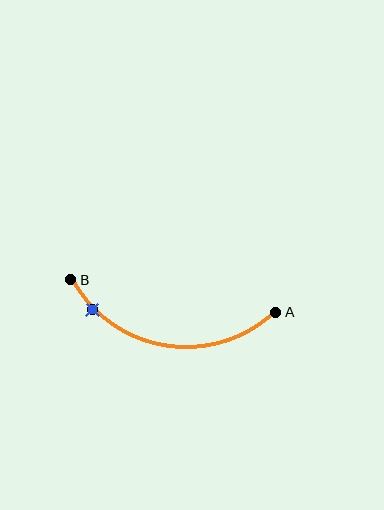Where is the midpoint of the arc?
The arc midpoint is the point on the curve farthest from the straight line joining A and B. It sits below that line.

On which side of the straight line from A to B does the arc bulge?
The arc bulges below the straight line connecting A and B.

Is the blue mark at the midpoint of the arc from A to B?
No. The blue mark lies on the arc but is closer to endpoint B. The arc midpoint would be at the point on the curve equidistant along the arc from both A and B.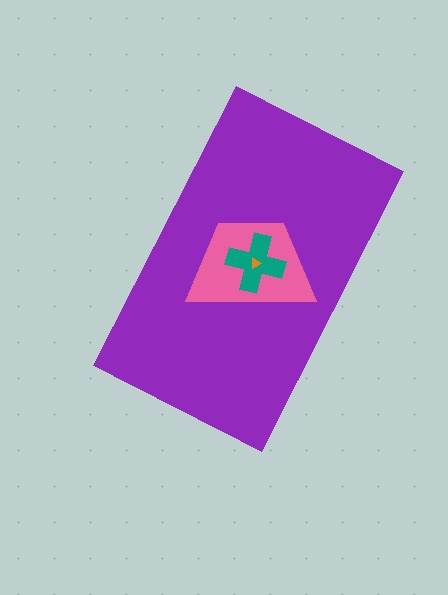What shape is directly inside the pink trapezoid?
The teal cross.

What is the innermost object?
The orange triangle.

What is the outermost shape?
The purple rectangle.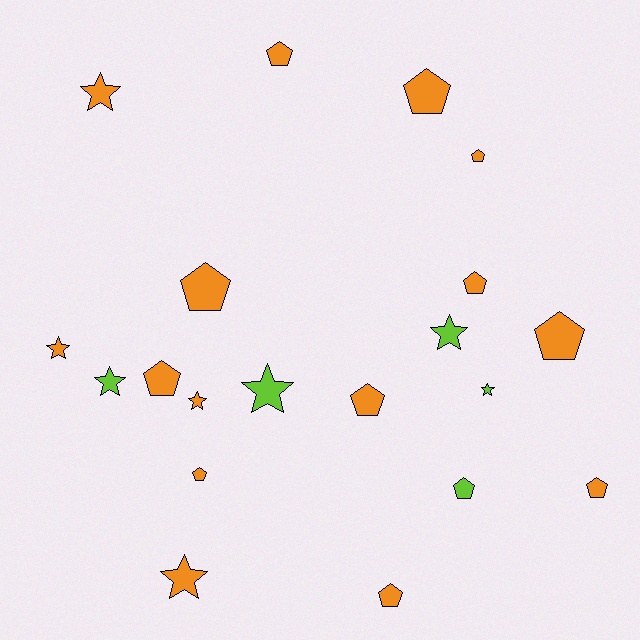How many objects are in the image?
There are 20 objects.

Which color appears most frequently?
Orange, with 15 objects.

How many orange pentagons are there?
There are 11 orange pentagons.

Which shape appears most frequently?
Pentagon, with 12 objects.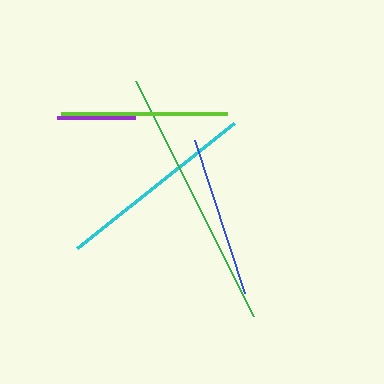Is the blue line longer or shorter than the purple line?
The blue line is longer than the purple line.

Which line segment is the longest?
The green line is the longest at approximately 262 pixels.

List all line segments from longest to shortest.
From longest to shortest: green, cyan, lime, blue, purple.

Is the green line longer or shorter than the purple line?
The green line is longer than the purple line.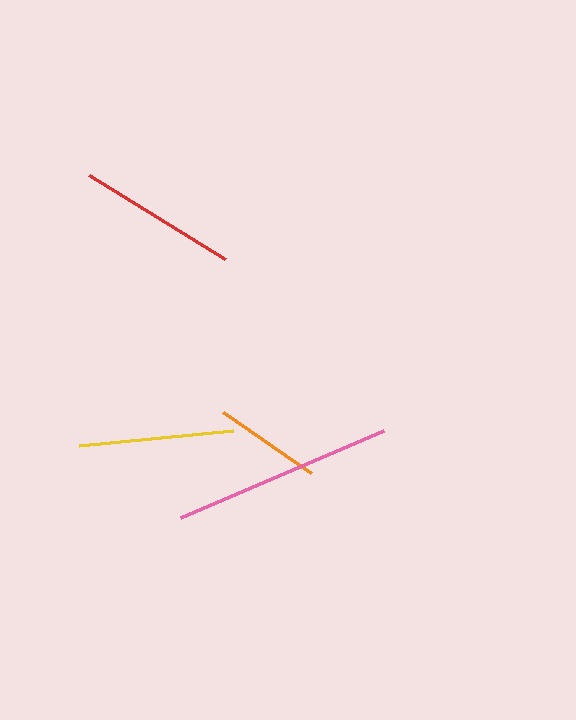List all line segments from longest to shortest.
From longest to shortest: pink, red, yellow, orange.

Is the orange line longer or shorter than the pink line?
The pink line is longer than the orange line.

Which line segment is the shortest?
The orange line is the shortest at approximately 108 pixels.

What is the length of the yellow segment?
The yellow segment is approximately 155 pixels long.